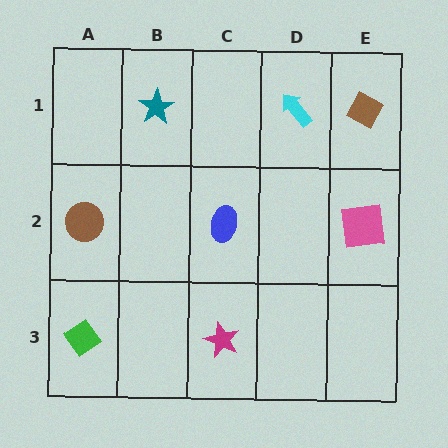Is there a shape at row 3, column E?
No, that cell is empty.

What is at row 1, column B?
A teal star.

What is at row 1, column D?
A cyan arrow.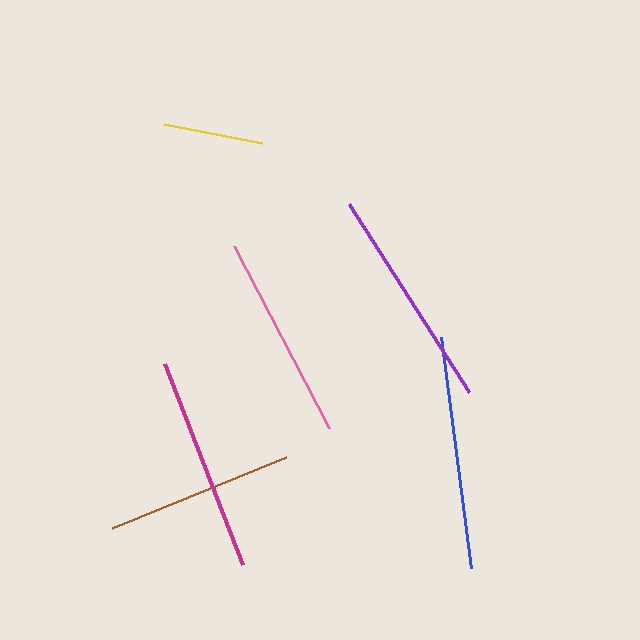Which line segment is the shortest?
The yellow line is the shortest at approximately 100 pixels.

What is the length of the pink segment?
The pink segment is approximately 205 pixels long.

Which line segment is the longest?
The blue line is the longest at approximately 233 pixels.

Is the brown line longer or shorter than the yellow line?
The brown line is longer than the yellow line.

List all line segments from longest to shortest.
From longest to shortest: blue, purple, magenta, pink, brown, yellow.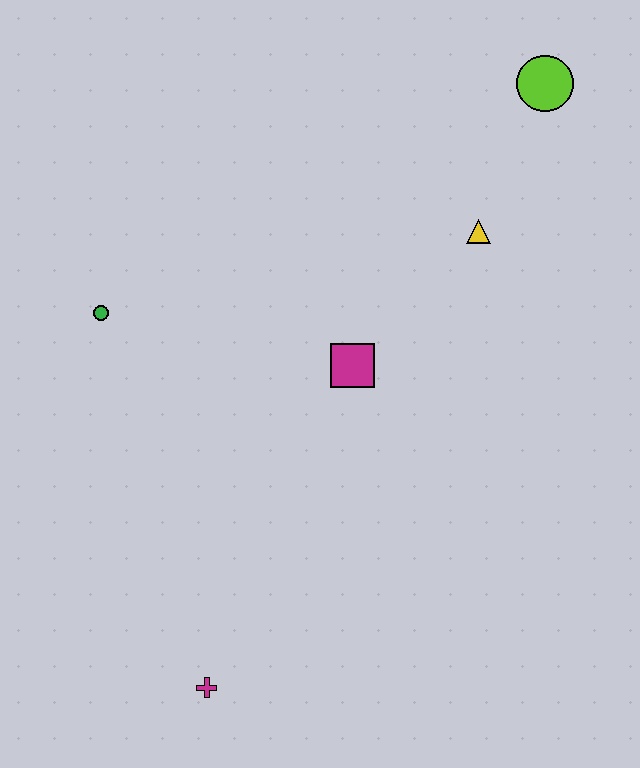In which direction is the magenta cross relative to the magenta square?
The magenta cross is below the magenta square.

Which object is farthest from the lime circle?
The magenta cross is farthest from the lime circle.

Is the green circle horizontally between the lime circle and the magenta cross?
No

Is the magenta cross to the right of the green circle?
Yes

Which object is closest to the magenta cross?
The magenta square is closest to the magenta cross.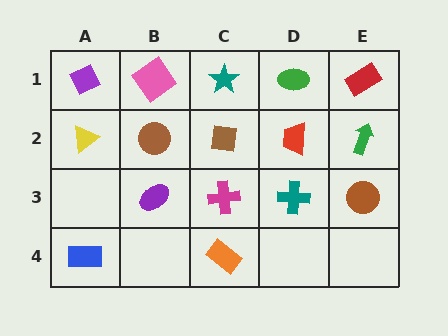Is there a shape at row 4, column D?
No, that cell is empty.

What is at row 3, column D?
A teal cross.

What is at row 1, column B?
A pink diamond.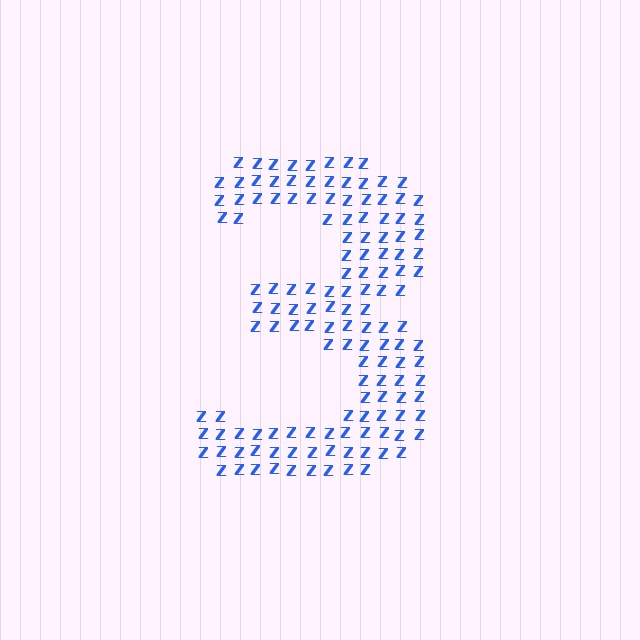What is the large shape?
The large shape is the digit 3.